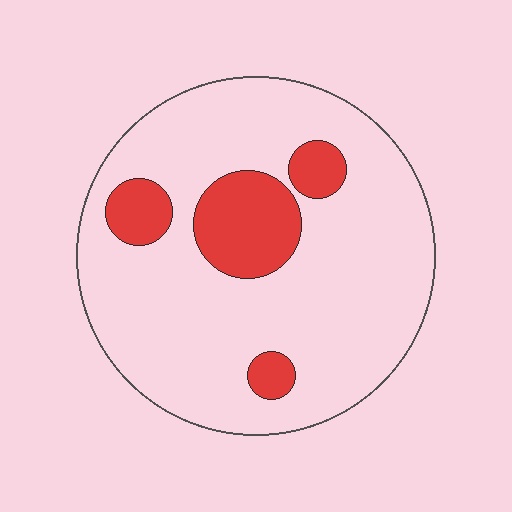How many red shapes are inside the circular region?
4.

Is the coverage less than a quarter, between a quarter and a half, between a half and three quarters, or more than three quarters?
Less than a quarter.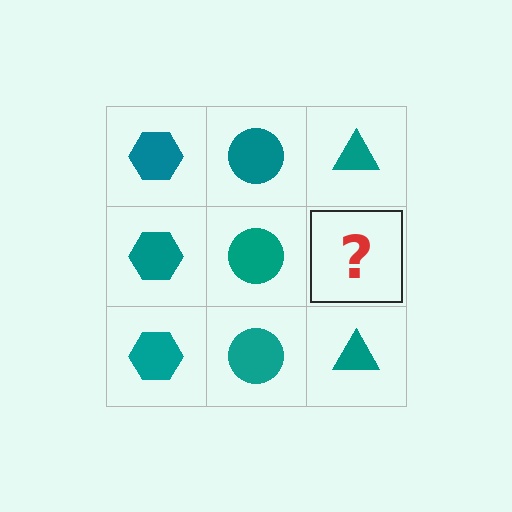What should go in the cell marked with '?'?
The missing cell should contain a teal triangle.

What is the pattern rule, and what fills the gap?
The rule is that each column has a consistent shape. The gap should be filled with a teal triangle.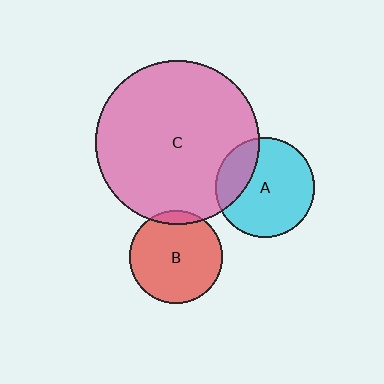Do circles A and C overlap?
Yes.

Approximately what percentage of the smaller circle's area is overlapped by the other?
Approximately 25%.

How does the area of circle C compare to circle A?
Approximately 2.7 times.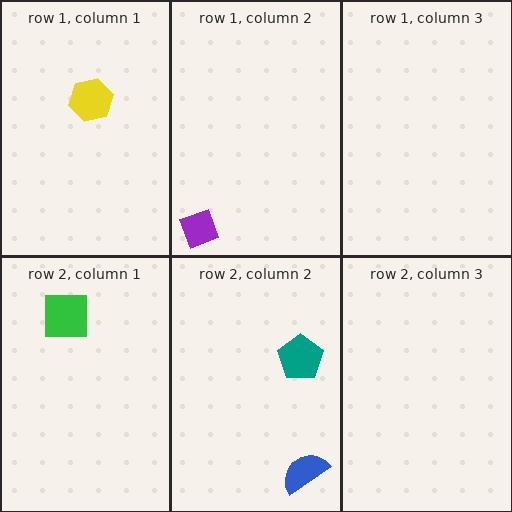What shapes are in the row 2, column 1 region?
The green square.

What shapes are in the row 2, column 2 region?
The teal pentagon, the blue semicircle.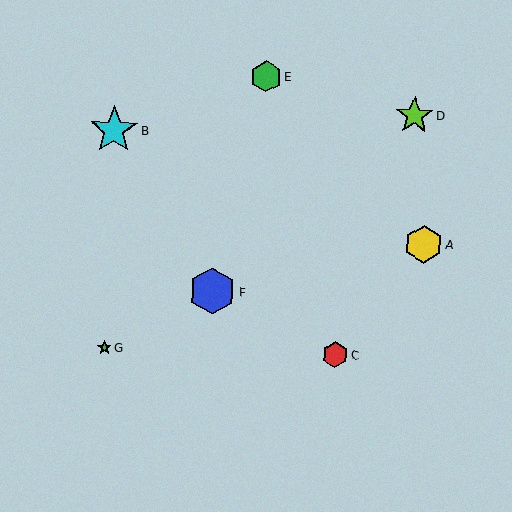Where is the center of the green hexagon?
The center of the green hexagon is at (266, 77).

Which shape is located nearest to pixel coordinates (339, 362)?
The red hexagon (labeled C) at (335, 355) is nearest to that location.